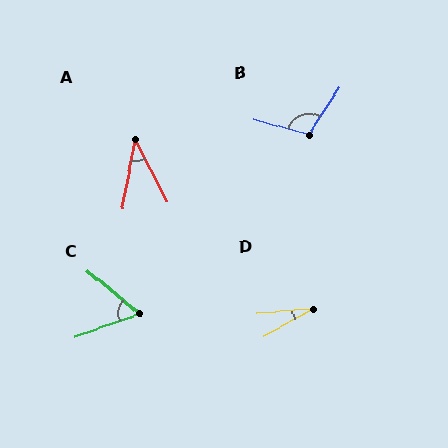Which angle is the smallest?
D, at approximately 25 degrees.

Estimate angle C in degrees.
Approximately 59 degrees.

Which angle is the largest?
B, at approximately 108 degrees.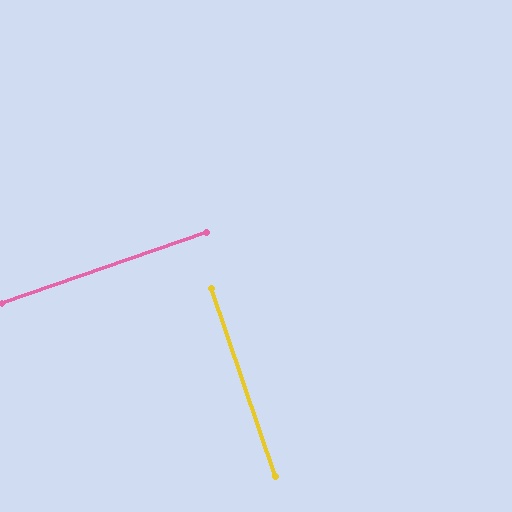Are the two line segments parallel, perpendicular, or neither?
Perpendicular — they meet at approximately 90°.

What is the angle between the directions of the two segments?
Approximately 90 degrees.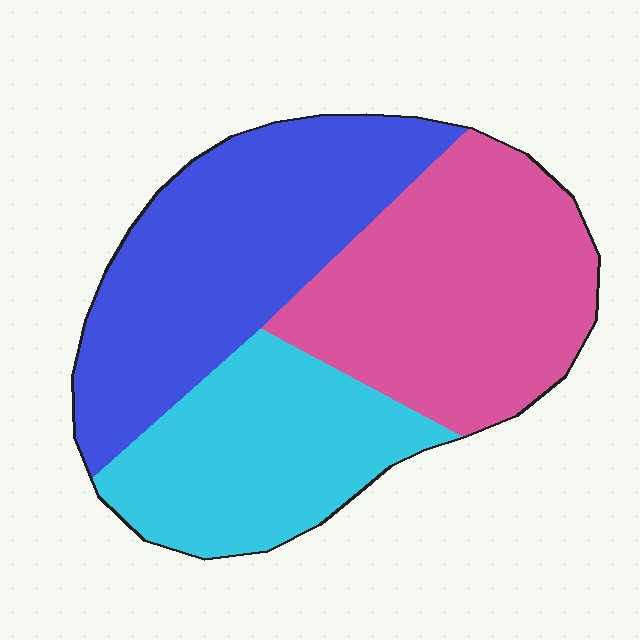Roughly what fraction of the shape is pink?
Pink takes up about three eighths (3/8) of the shape.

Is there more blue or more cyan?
Blue.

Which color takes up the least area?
Cyan, at roughly 25%.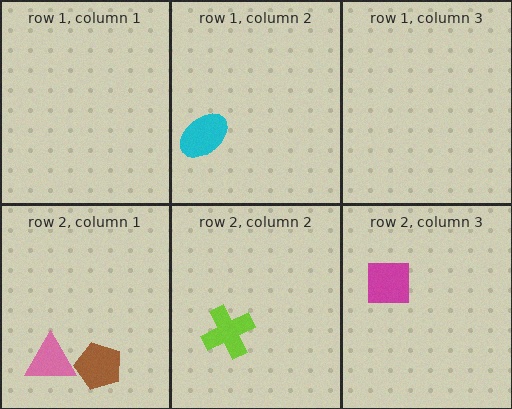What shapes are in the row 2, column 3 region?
The magenta square.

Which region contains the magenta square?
The row 2, column 3 region.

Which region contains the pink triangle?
The row 2, column 1 region.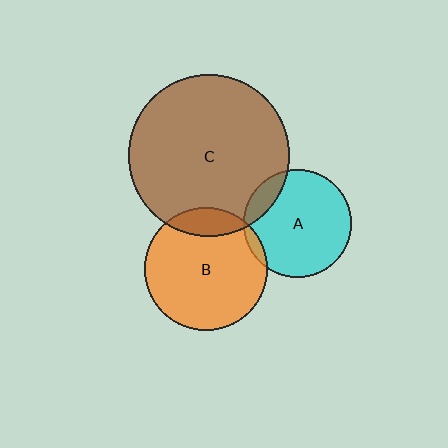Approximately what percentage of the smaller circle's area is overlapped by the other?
Approximately 15%.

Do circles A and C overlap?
Yes.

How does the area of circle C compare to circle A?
Approximately 2.3 times.